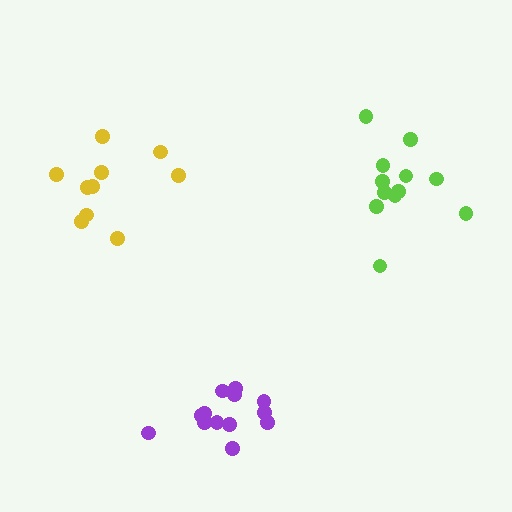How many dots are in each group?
Group 1: 12 dots, Group 2: 13 dots, Group 3: 10 dots (35 total).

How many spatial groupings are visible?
There are 3 spatial groupings.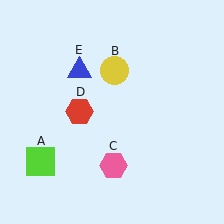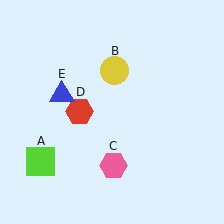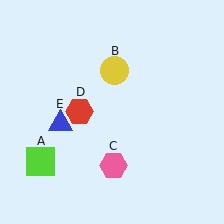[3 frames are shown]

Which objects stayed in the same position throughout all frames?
Lime square (object A) and yellow circle (object B) and pink hexagon (object C) and red hexagon (object D) remained stationary.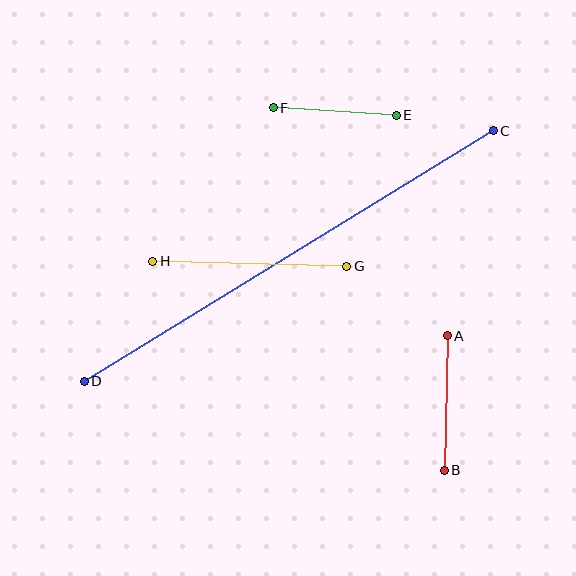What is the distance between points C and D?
The distance is approximately 480 pixels.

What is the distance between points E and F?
The distance is approximately 124 pixels.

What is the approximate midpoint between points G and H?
The midpoint is at approximately (250, 264) pixels.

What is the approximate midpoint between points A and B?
The midpoint is at approximately (446, 403) pixels.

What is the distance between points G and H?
The distance is approximately 194 pixels.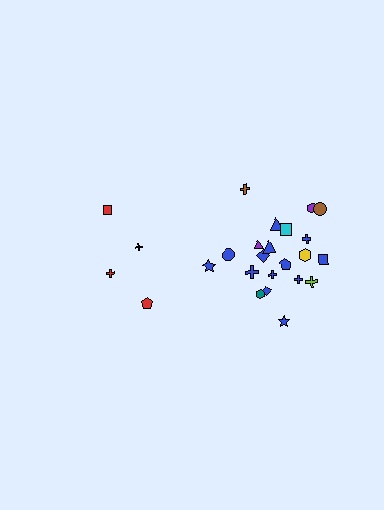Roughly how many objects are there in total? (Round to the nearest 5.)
Roughly 25 objects in total.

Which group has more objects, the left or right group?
The right group.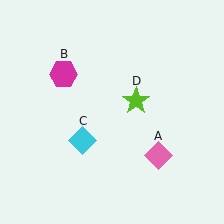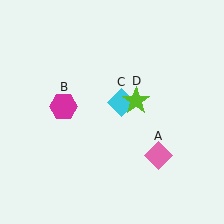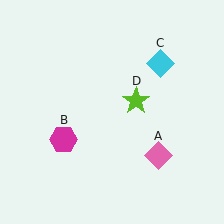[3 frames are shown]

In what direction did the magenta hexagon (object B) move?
The magenta hexagon (object B) moved down.